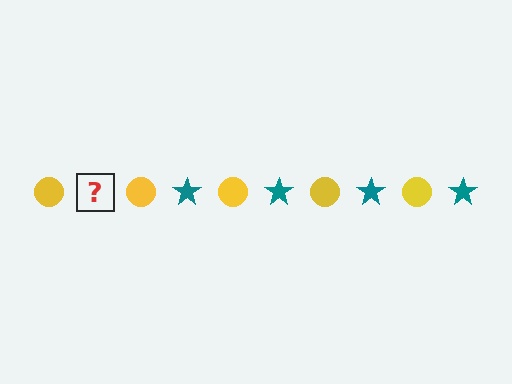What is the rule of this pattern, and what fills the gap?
The rule is that the pattern alternates between yellow circle and teal star. The gap should be filled with a teal star.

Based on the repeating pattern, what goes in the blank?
The blank should be a teal star.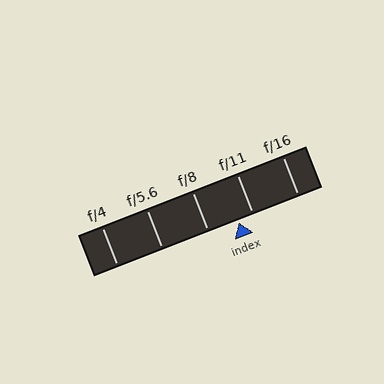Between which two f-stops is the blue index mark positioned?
The index mark is between f/8 and f/11.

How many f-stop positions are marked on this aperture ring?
There are 5 f-stop positions marked.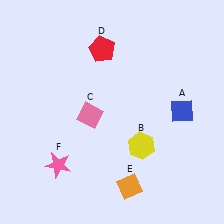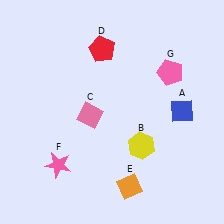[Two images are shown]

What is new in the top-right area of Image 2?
A pink pentagon (G) was added in the top-right area of Image 2.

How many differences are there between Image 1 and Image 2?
There is 1 difference between the two images.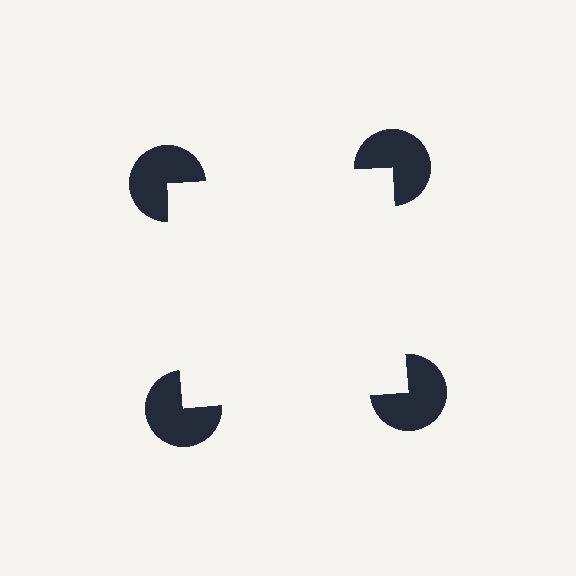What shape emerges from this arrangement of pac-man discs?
An illusory square — its edges are inferred from the aligned wedge cuts in the pac-man discs, not physically drawn.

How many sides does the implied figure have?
4 sides.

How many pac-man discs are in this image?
There are 4 — one at each vertex of the illusory square.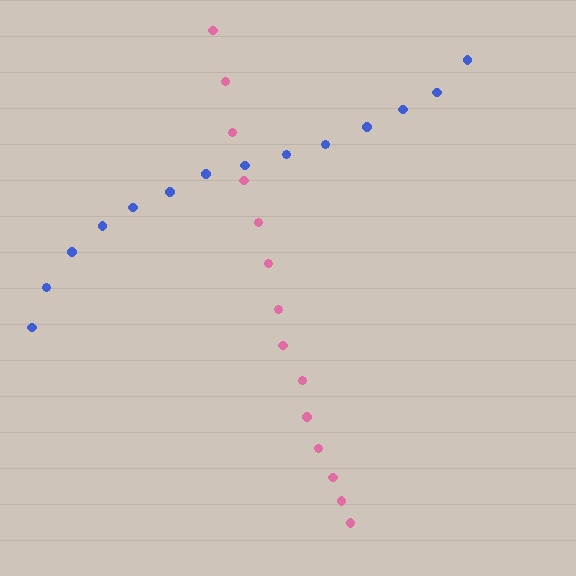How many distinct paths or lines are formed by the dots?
There are 2 distinct paths.